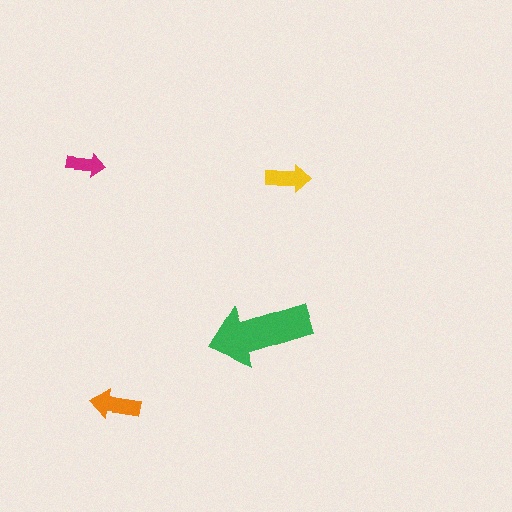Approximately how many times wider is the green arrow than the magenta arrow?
About 2.5 times wider.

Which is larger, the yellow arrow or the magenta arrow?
The yellow one.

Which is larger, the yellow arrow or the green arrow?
The green one.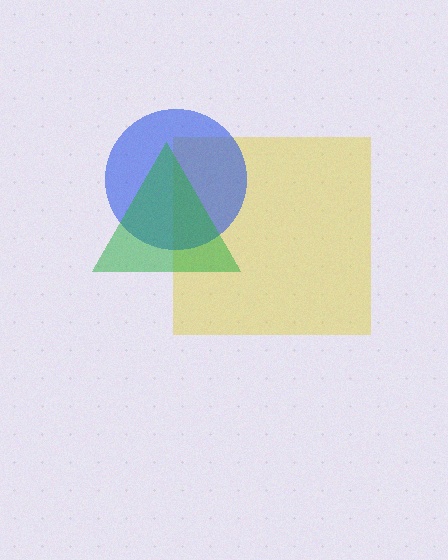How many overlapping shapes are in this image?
There are 3 overlapping shapes in the image.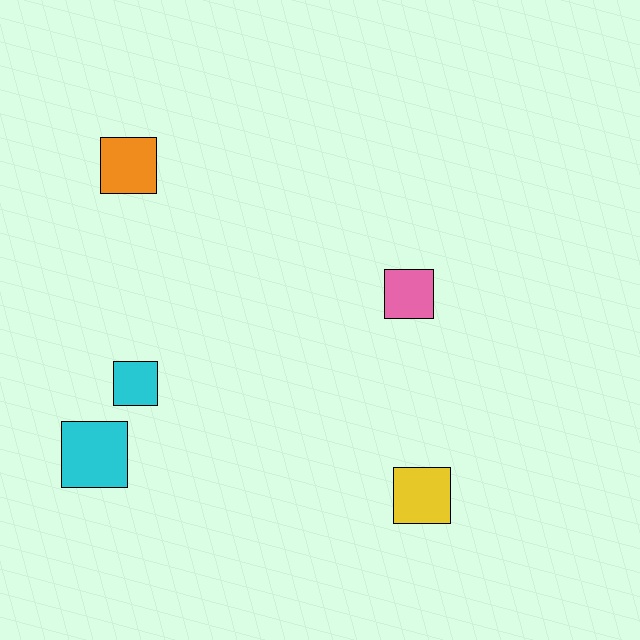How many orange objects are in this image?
There is 1 orange object.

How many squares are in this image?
There are 5 squares.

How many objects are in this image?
There are 5 objects.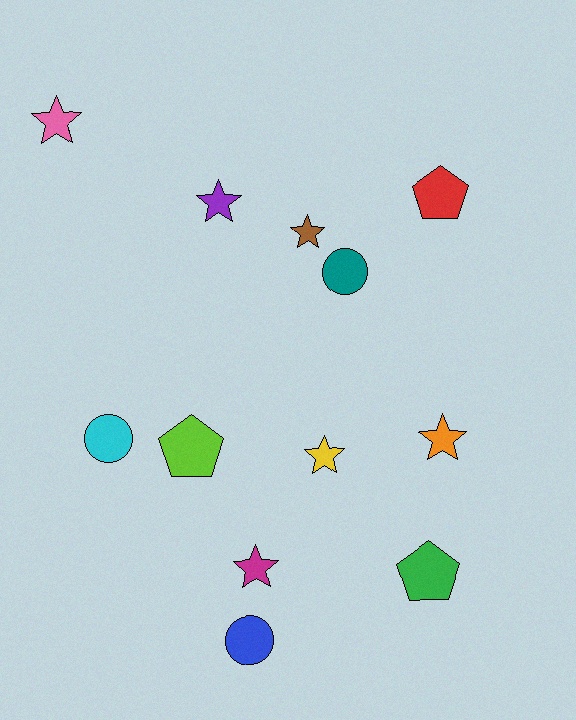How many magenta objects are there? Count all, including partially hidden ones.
There is 1 magenta object.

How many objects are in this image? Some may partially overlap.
There are 12 objects.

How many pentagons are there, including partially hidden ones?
There are 3 pentagons.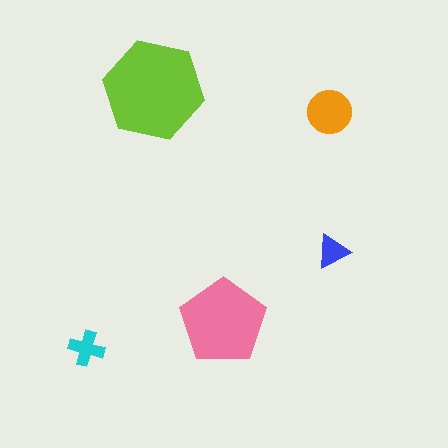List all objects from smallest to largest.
The blue triangle, the cyan cross, the orange circle, the pink pentagon, the lime hexagon.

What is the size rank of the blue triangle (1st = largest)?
5th.